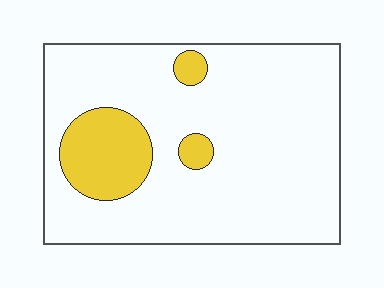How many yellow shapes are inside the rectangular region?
3.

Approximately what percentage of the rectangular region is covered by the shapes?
Approximately 15%.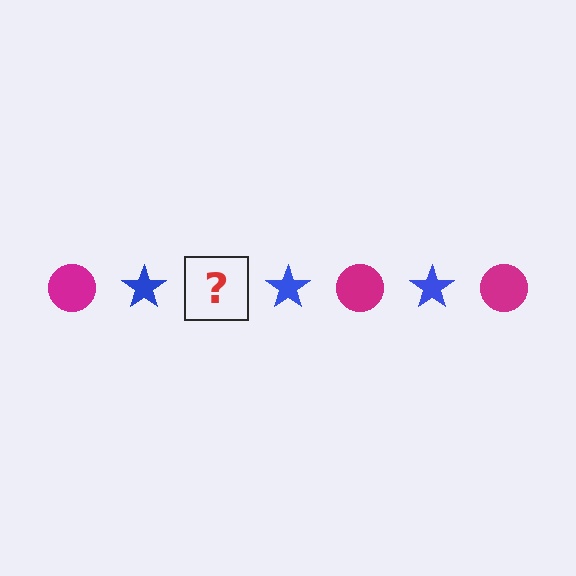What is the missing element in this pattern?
The missing element is a magenta circle.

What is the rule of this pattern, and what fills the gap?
The rule is that the pattern alternates between magenta circle and blue star. The gap should be filled with a magenta circle.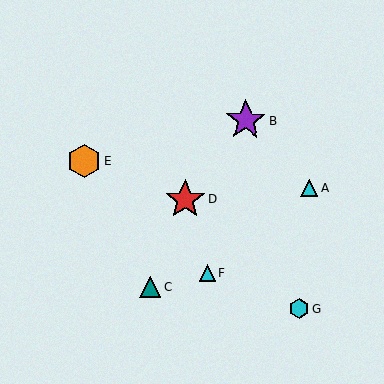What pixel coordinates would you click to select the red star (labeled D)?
Click at (185, 199) to select the red star D.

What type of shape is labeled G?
Shape G is a cyan hexagon.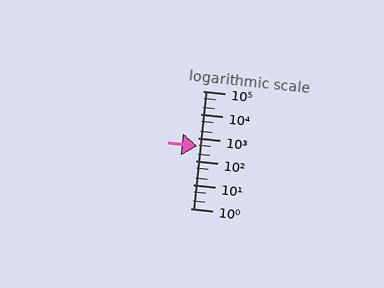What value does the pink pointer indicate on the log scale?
The pointer indicates approximately 430.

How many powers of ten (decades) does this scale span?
The scale spans 5 decades, from 1 to 100000.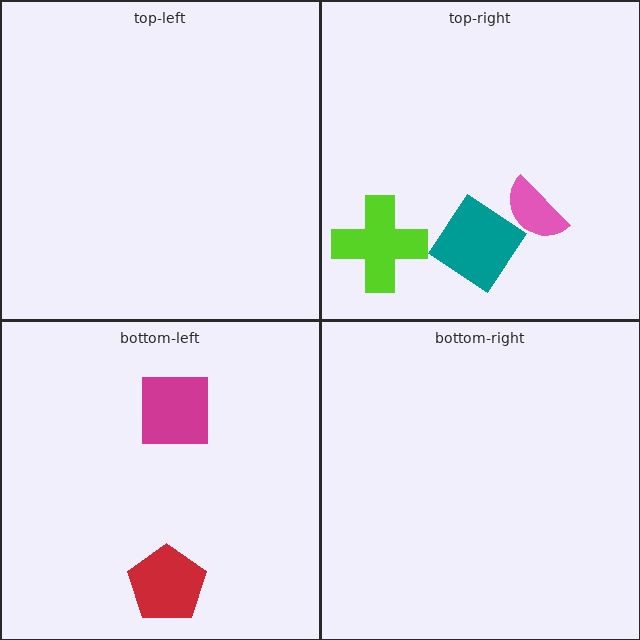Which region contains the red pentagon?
The bottom-left region.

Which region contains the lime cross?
The top-right region.